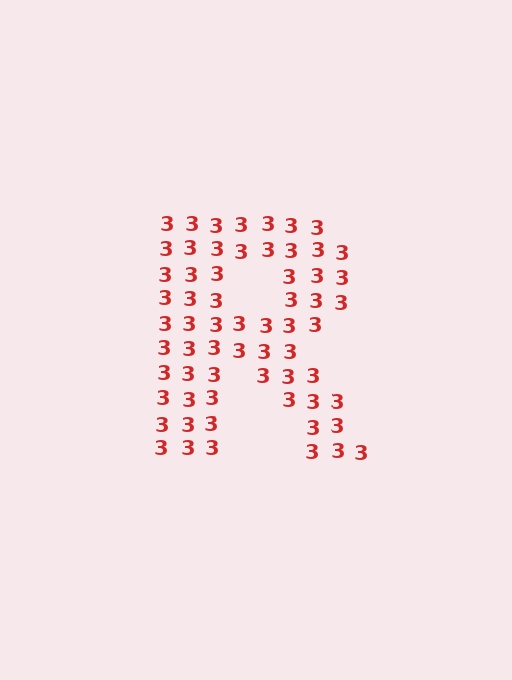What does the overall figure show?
The overall figure shows the letter R.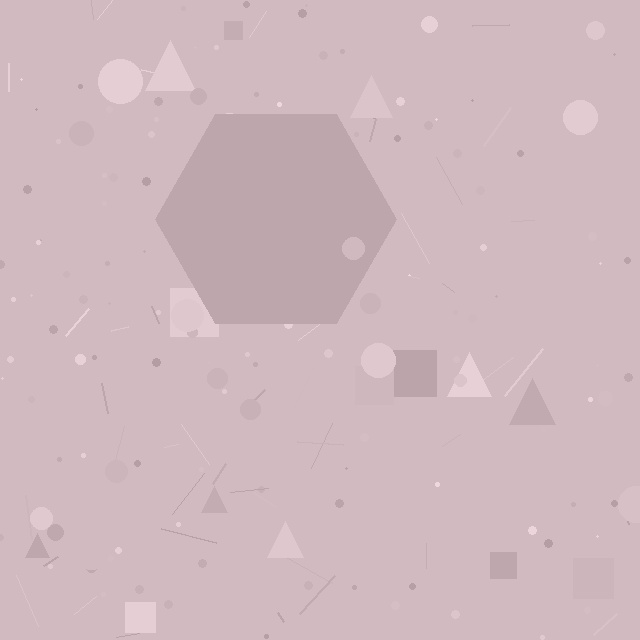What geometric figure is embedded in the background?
A hexagon is embedded in the background.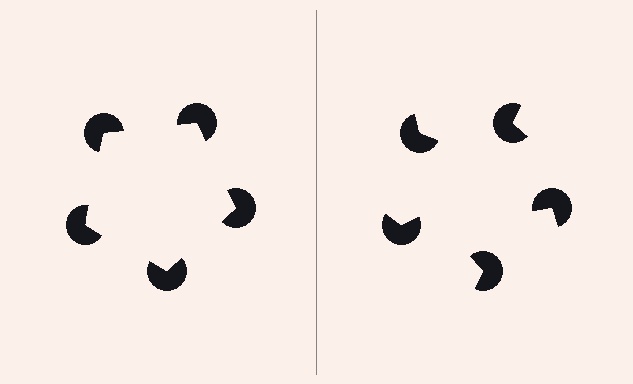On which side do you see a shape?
An illusory pentagon appears on the left side. On the right side the wedge cuts are rotated, so no coherent shape forms.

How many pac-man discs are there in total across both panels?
10 — 5 on each side.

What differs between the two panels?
The pac-man discs are positioned identically on both sides; only the wedge orientations differ. On the left they align to a pentagon; on the right they are misaligned.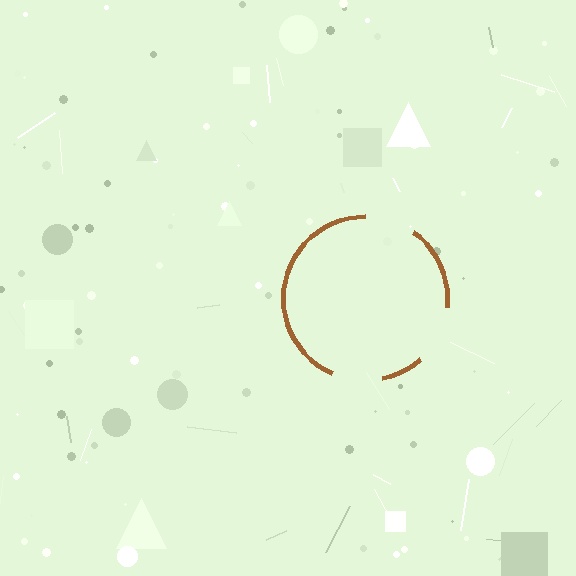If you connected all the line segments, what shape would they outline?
They would outline a circle.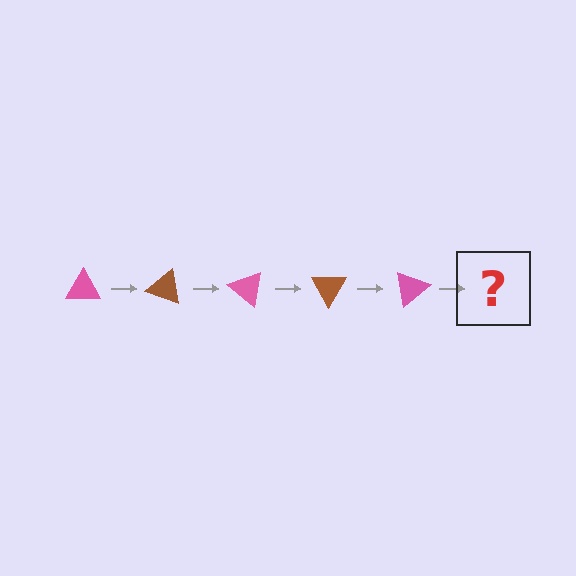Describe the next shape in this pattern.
It should be a brown triangle, rotated 100 degrees from the start.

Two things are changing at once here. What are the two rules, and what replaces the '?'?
The two rules are that it rotates 20 degrees each step and the color cycles through pink and brown. The '?' should be a brown triangle, rotated 100 degrees from the start.